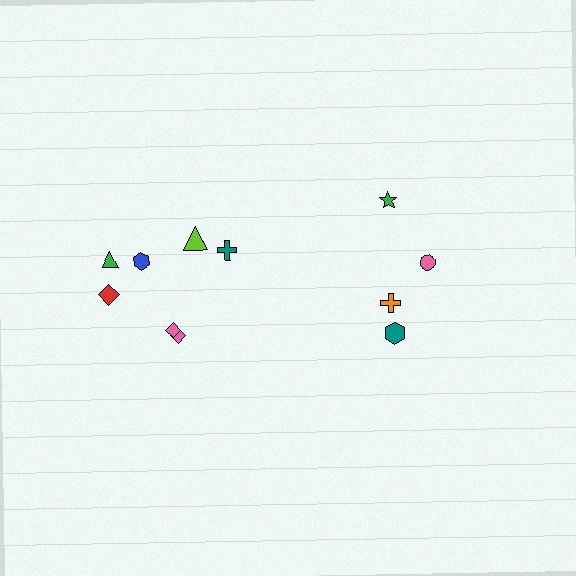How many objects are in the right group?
There are 4 objects.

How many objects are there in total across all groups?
There are 11 objects.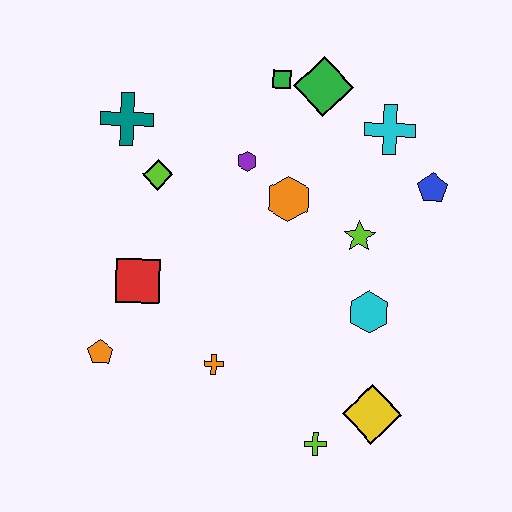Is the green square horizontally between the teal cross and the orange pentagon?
No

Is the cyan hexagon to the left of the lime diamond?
No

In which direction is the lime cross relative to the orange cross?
The lime cross is to the right of the orange cross.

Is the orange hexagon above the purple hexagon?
No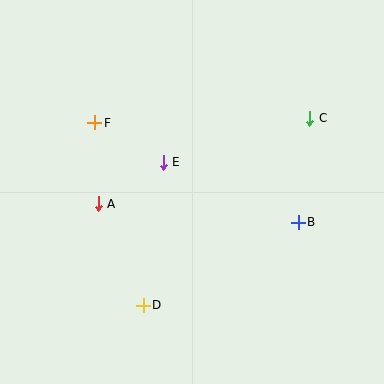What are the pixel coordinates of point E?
Point E is at (163, 162).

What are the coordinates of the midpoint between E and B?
The midpoint between E and B is at (231, 192).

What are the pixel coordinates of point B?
Point B is at (298, 222).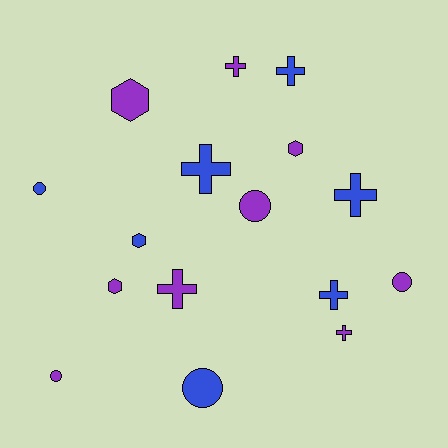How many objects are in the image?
There are 16 objects.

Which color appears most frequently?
Purple, with 9 objects.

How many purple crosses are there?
There are 3 purple crosses.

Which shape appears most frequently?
Cross, with 7 objects.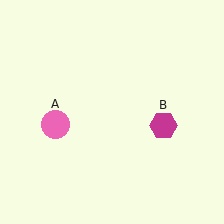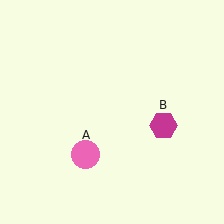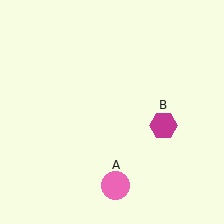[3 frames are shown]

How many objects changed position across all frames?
1 object changed position: pink circle (object A).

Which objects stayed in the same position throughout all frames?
Magenta hexagon (object B) remained stationary.